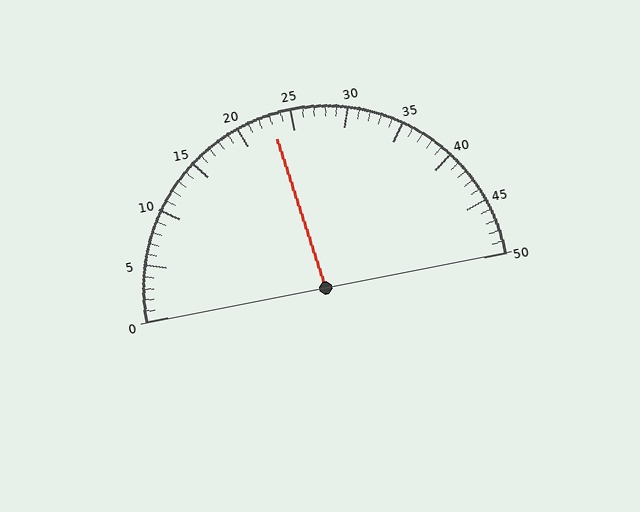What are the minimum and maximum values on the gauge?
The gauge ranges from 0 to 50.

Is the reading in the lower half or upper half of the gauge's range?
The reading is in the lower half of the range (0 to 50).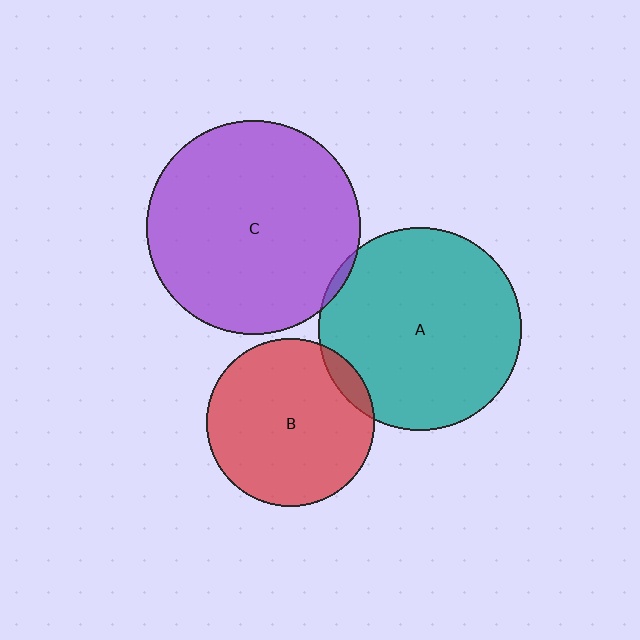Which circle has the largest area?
Circle C (purple).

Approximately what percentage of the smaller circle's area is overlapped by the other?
Approximately 5%.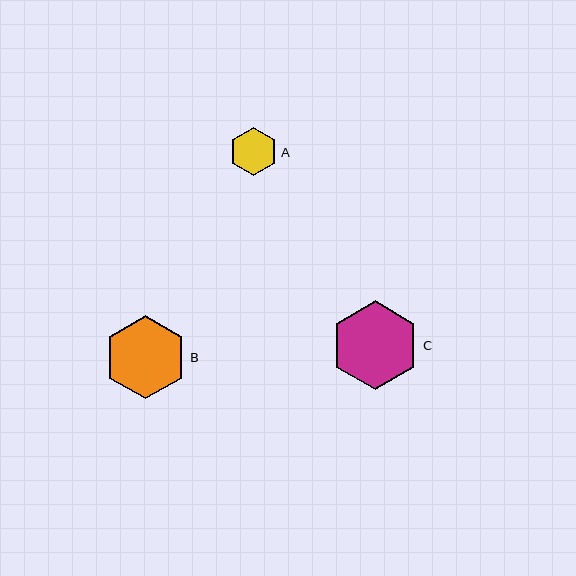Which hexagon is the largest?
Hexagon C is the largest with a size of approximately 89 pixels.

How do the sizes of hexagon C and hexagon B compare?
Hexagon C and hexagon B are approximately the same size.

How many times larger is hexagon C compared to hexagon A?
Hexagon C is approximately 1.9 times the size of hexagon A.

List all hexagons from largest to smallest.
From largest to smallest: C, B, A.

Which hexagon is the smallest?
Hexagon A is the smallest with a size of approximately 48 pixels.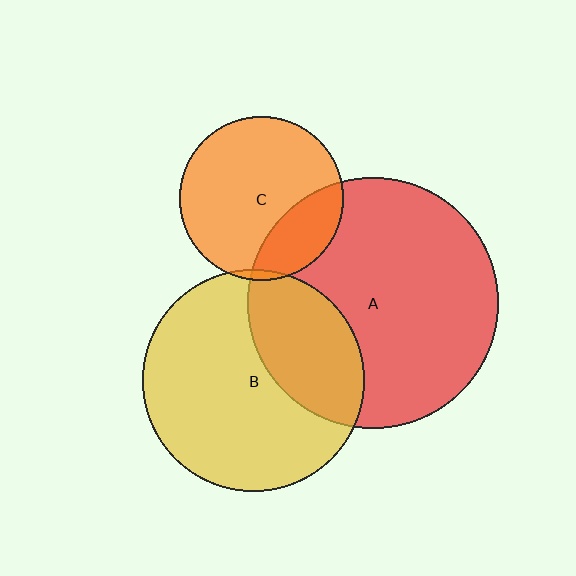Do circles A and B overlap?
Yes.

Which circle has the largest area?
Circle A (red).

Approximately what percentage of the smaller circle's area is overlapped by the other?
Approximately 30%.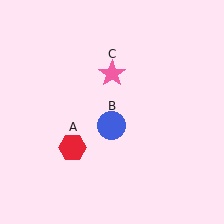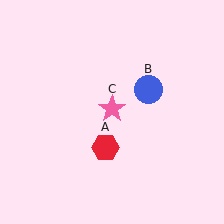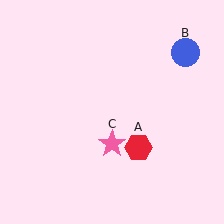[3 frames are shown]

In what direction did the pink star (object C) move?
The pink star (object C) moved down.